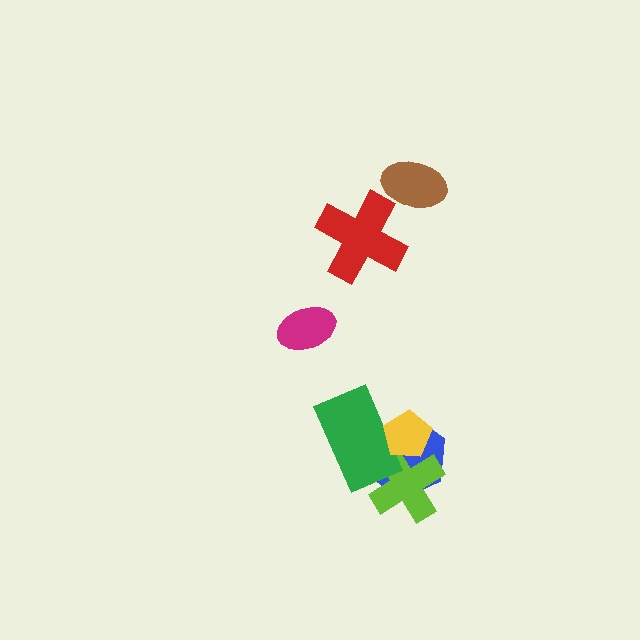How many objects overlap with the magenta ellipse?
0 objects overlap with the magenta ellipse.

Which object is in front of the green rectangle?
The yellow pentagon is in front of the green rectangle.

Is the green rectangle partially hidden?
Yes, it is partially covered by another shape.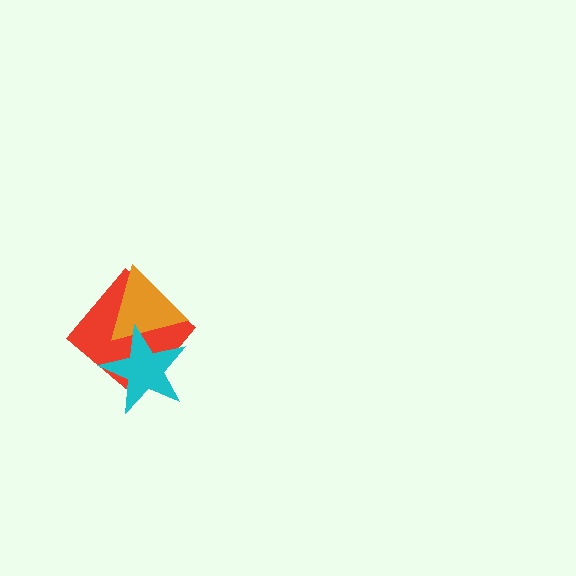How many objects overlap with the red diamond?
2 objects overlap with the red diamond.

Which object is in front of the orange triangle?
The cyan star is in front of the orange triangle.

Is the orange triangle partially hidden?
Yes, it is partially covered by another shape.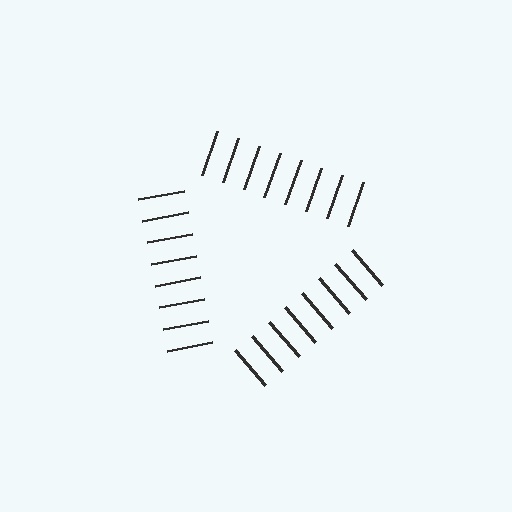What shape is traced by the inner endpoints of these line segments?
An illusory triangle — the line segments terminate on its edges but no continuous stroke is drawn.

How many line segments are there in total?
24 — 8 along each of the 3 edges.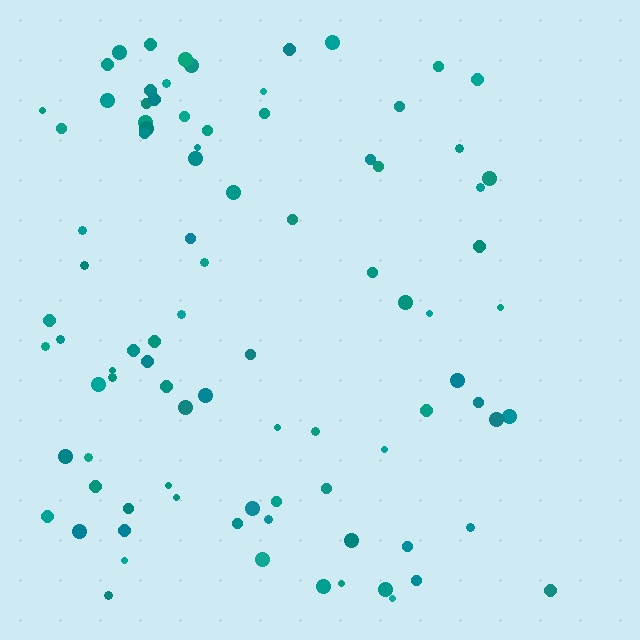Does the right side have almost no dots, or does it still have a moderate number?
Still a moderate number, just noticeably fewer than the left.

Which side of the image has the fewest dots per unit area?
The right.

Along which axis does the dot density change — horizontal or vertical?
Horizontal.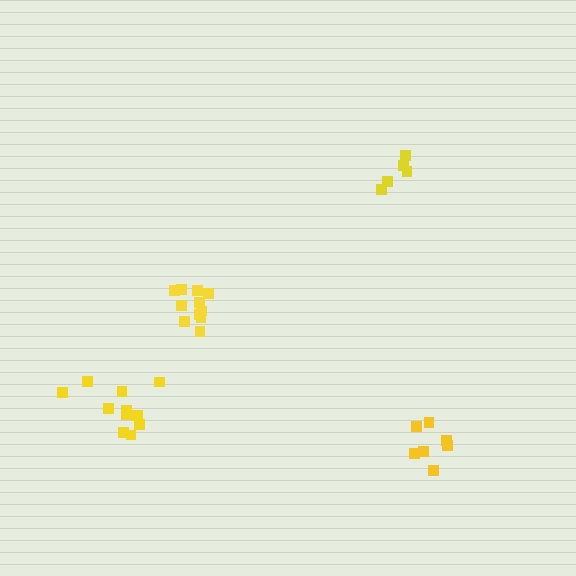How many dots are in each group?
Group 1: 11 dots, Group 2: 5 dots, Group 3: 11 dots, Group 4: 7 dots (34 total).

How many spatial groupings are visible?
There are 4 spatial groupings.